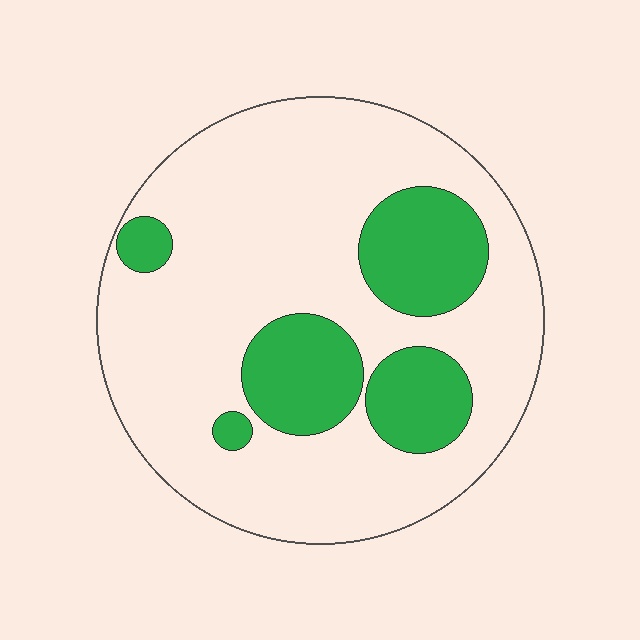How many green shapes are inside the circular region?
5.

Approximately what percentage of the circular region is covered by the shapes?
Approximately 25%.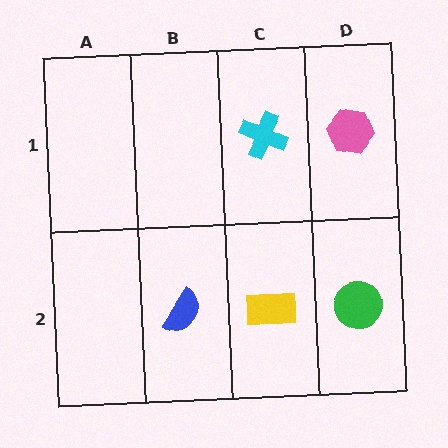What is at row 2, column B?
A blue semicircle.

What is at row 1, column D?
A pink hexagon.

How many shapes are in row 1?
2 shapes.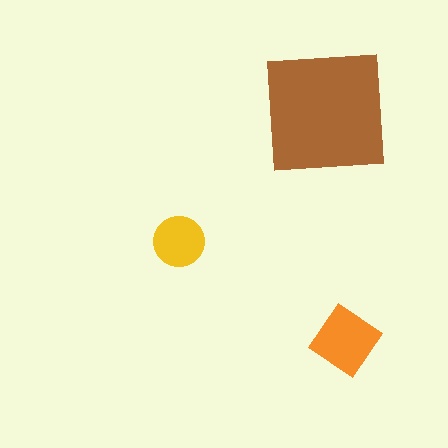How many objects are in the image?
There are 3 objects in the image.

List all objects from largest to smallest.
The brown square, the orange diamond, the yellow circle.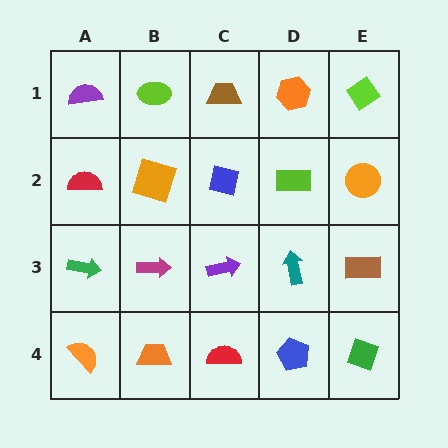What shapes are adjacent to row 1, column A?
A red semicircle (row 2, column A), a lime ellipse (row 1, column B).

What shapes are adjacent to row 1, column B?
An orange square (row 2, column B), a purple semicircle (row 1, column A), a brown trapezoid (row 1, column C).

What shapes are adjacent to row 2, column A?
A purple semicircle (row 1, column A), a green arrow (row 3, column A), an orange square (row 2, column B).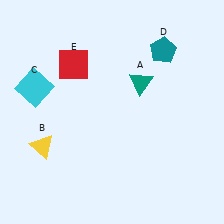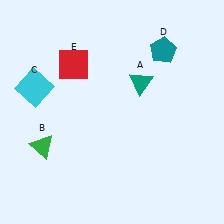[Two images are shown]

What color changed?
The triangle (B) changed from yellow in Image 1 to green in Image 2.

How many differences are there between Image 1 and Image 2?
There is 1 difference between the two images.